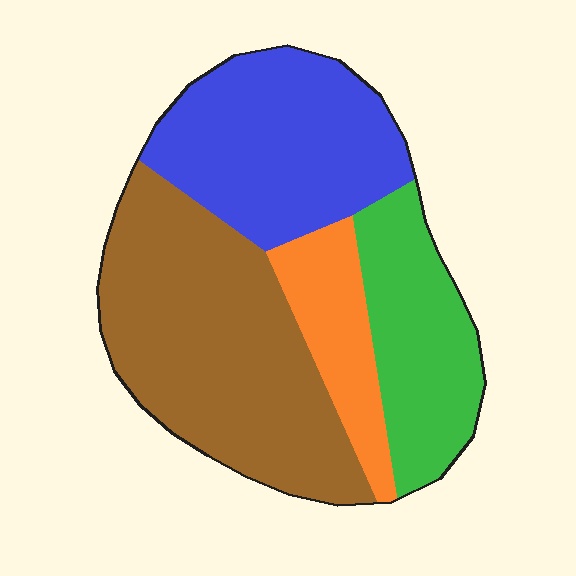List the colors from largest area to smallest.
From largest to smallest: brown, blue, green, orange.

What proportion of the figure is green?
Green covers around 20% of the figure.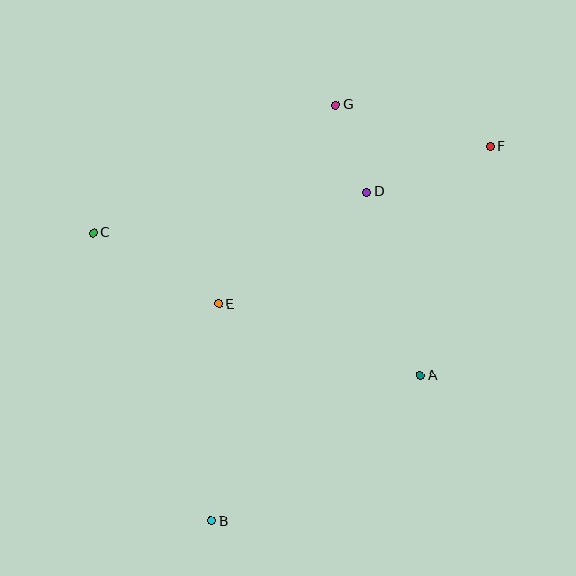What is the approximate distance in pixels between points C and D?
The distance between C and D is approximately 276 pixels.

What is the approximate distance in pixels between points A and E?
The distance between A and E is approximately 214 pixels.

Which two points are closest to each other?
Points D and G are closest to each other.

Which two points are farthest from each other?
Points B and F are farthest from each other.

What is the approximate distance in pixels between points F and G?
The distance between F and G is approximately 160 pixels.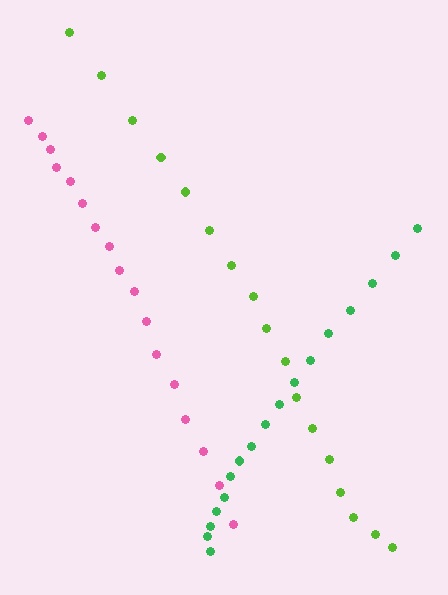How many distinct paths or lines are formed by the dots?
There are 3 distinct paths.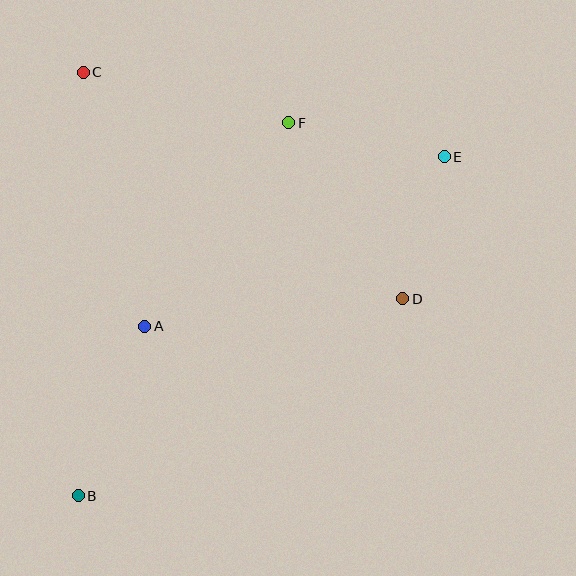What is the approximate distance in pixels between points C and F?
The distance between C and F is approximately 212 pixels.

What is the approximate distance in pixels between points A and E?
The distance between A and E is approximately 344 pixels.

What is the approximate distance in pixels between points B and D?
The distance between B and D is approximately 380 pixels.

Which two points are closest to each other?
Points D and E are closest to each other.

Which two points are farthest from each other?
Points B and E are farthest from each other.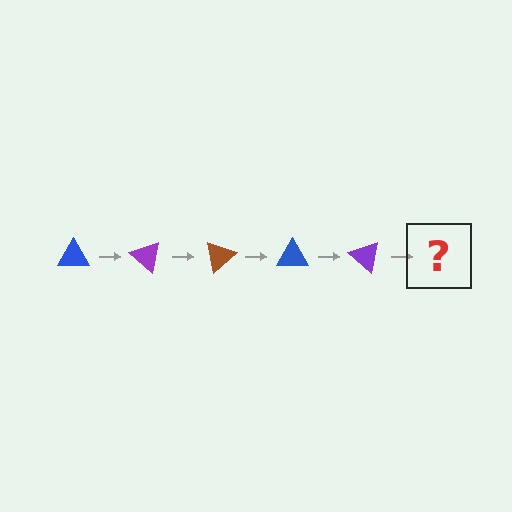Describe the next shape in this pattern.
It should be a brown triangle, rotated 200 degrees from the start.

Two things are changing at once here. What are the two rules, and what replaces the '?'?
The two rules are that it rotates 40 degrees each step and the color cycles through blue, purple, and brown. The '?' should be a brown triangle, rotated 200 degrees from the start.